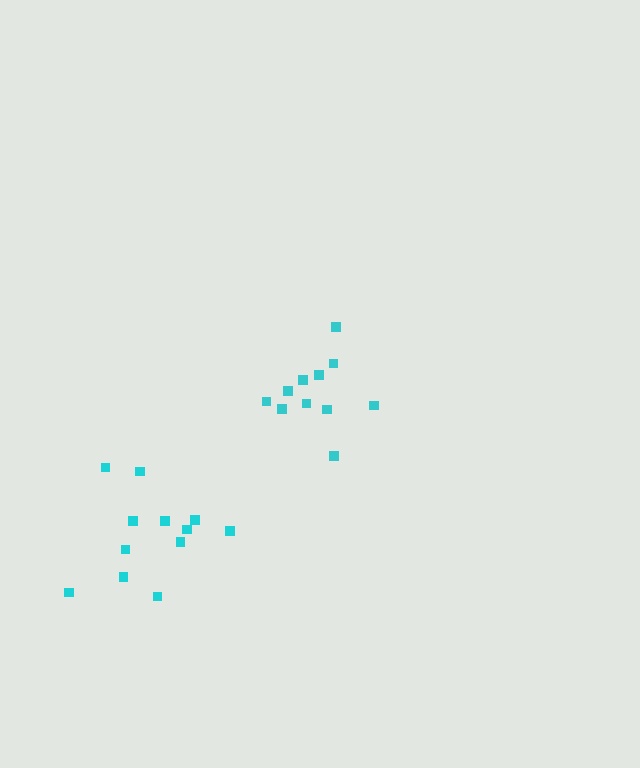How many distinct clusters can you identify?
There are 2 distinct clusters.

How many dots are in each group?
Group 1: 11 dots, Group 2: 12 dots (23 total).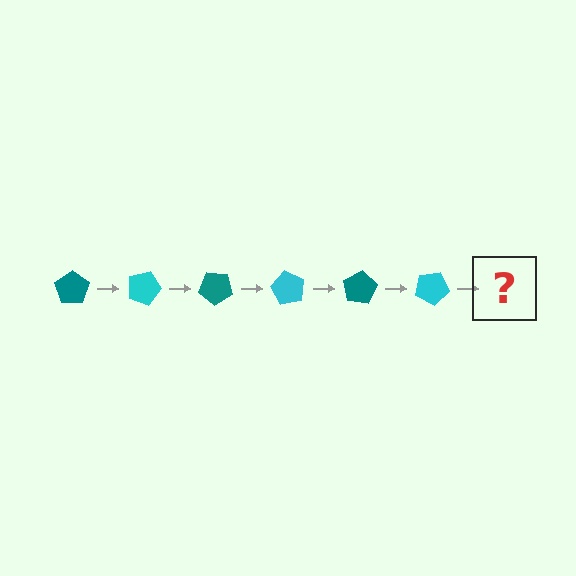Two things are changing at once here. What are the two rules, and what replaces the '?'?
The two rules are that it rotates 20 degrees each step and the color cycles through teal and cyan. The '?' should be a teal pentagon, rotated 120 degrees from the start.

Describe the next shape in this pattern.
It should be a teal pentagon, rotated 120 degrees from the start.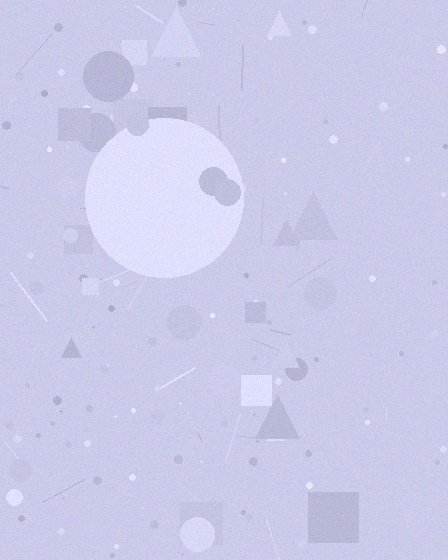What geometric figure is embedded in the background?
A circle is embedded in the background.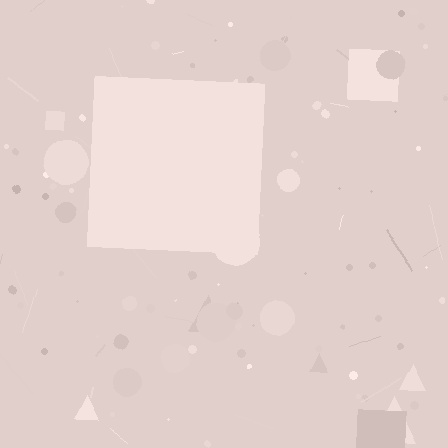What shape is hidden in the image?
A square is hidden in the image.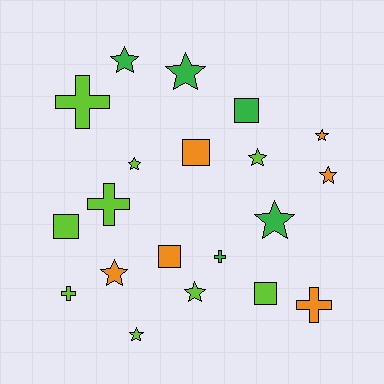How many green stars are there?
There are 3 green stars.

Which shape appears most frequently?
Star, with 10 objects.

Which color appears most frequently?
Lime, with 9 objects.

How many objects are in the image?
There are 20 objects.